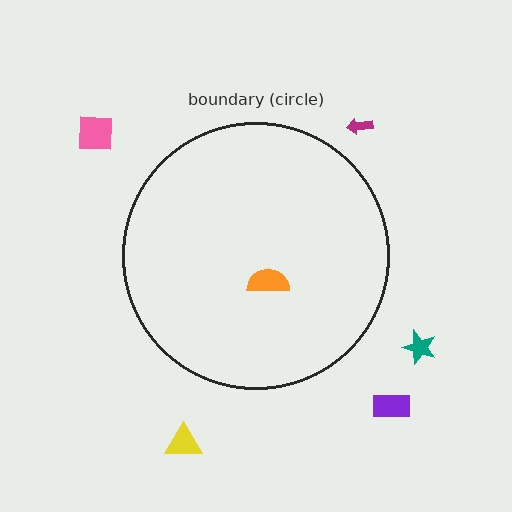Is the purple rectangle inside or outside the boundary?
Outside.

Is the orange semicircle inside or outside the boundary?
Inside.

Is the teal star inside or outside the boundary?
Outside.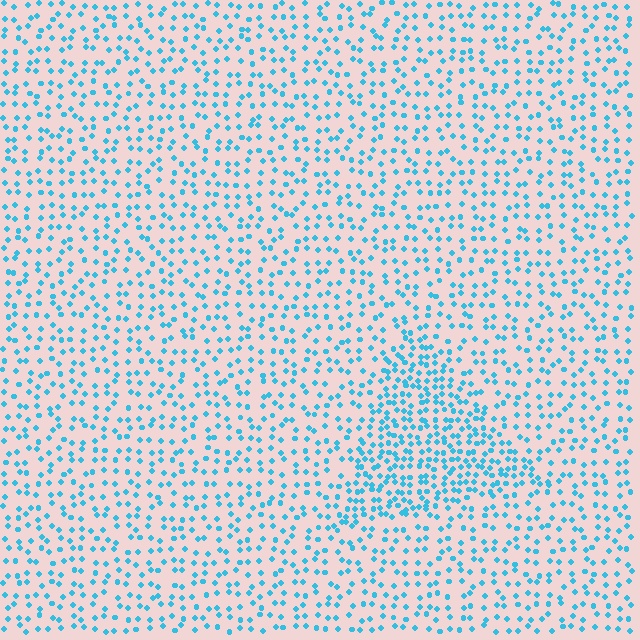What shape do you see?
I see a triangle.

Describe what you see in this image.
The image contains small cyan elements arranged at two different densities. A triangle-shaped region is visible where the elements are more densely packed than the surrounding area.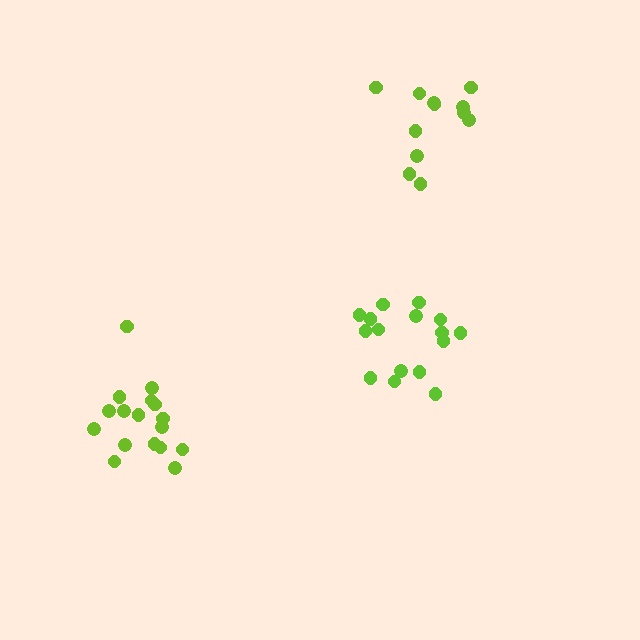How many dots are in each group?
Group 1: 17 dots, Group 2: 12 dots, Group 3: 16 dots (45 total).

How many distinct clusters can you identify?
There are 3 distinct clusters.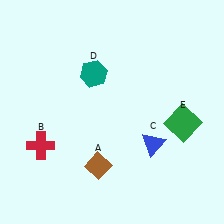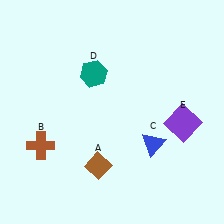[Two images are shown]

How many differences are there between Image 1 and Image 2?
There are 2 differences between the two images.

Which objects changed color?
B changed from red to brown. E changed from green to purple.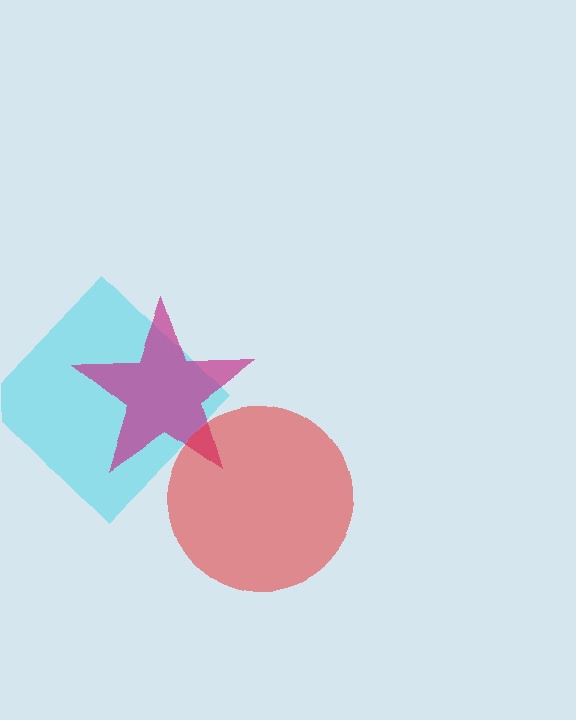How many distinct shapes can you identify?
There are 3 distinct shapes: a cyan diamond, a magenta star, a red circle.